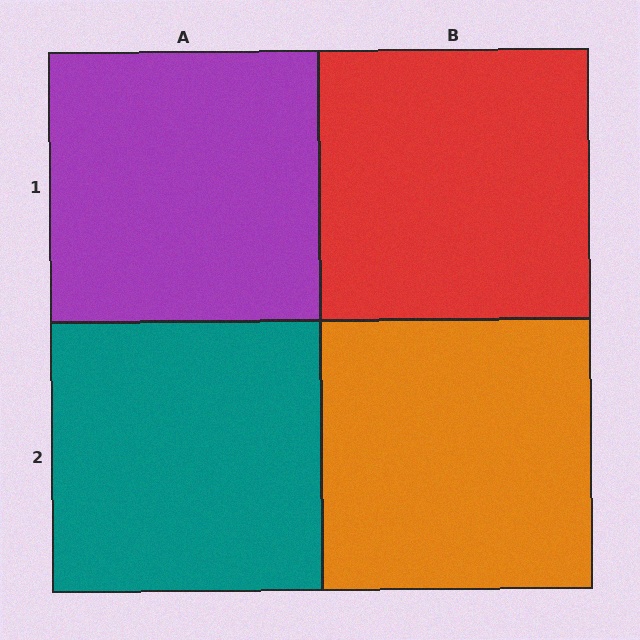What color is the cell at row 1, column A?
Purple.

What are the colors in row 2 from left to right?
Teal, orange.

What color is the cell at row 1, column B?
Red.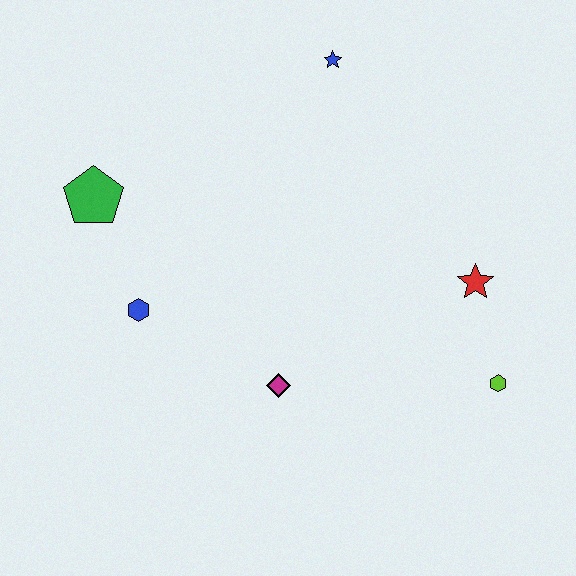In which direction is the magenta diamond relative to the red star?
The magenta diamond is to the left of the red star.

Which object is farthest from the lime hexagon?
The green pentagon is farthest from the lime hexagon.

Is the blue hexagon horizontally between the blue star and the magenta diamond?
No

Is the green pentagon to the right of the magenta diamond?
No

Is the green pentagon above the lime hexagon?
Yes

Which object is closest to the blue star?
The red star is closest to the blue star.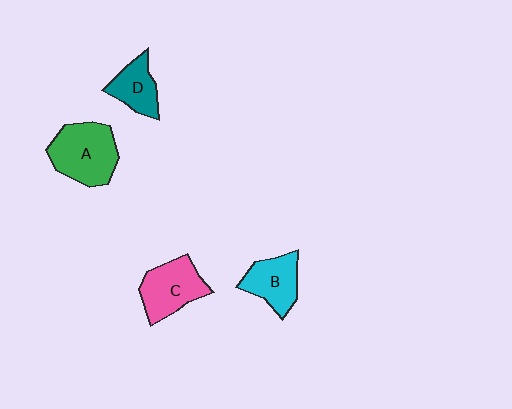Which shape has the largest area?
Shape A (green).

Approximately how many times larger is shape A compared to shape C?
Approximately 1.2 times.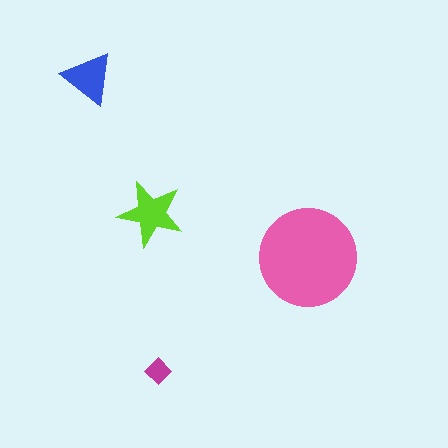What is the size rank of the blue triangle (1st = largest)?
3rd.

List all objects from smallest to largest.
The magenta diamond, the blue triangle, the lime star, the pink circle.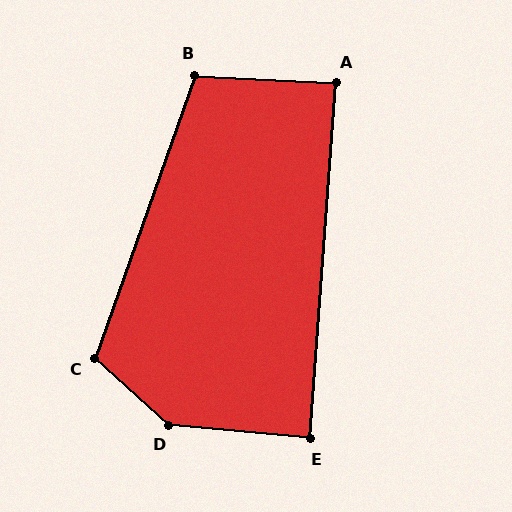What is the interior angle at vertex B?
Approximately 106 degrees (obtuse).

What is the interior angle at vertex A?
Approximately 89 degrees (approximately right).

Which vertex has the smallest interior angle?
E, at approximately 89 degrees.